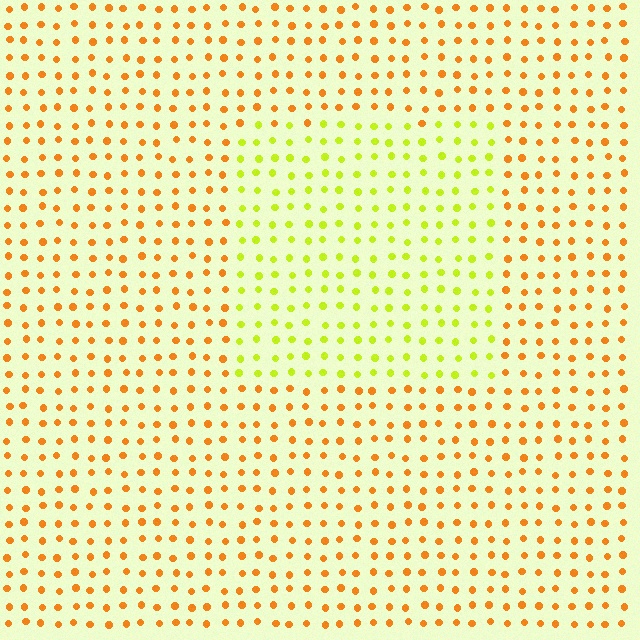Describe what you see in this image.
The image is filled with small orange elements in a uniform arrangement. A rectangle-shaped region is visible where the elements are tinted to a slightly different hue, forming a subtle color boundary.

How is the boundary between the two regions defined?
The boundary is defined purely by a slight shift in hue (about 45 degrees). Spacing, size, and orientation are identical on both sides.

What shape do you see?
I see a rectangle.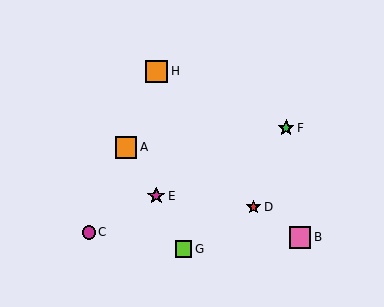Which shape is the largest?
The orange square (labeled H) is the largest.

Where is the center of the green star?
The center of the green star is at (286, 128).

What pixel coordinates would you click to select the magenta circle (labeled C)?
Click at (89, 232) to select the magenta circle C.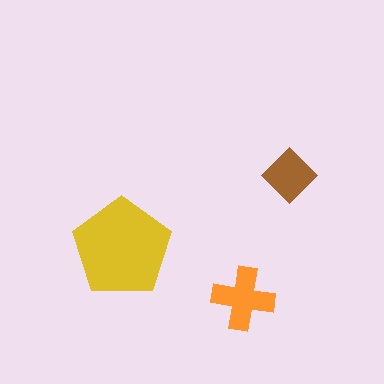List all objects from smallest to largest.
The brown diamond, the orange cross, the yellow pentagon.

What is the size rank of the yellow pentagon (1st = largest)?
1st.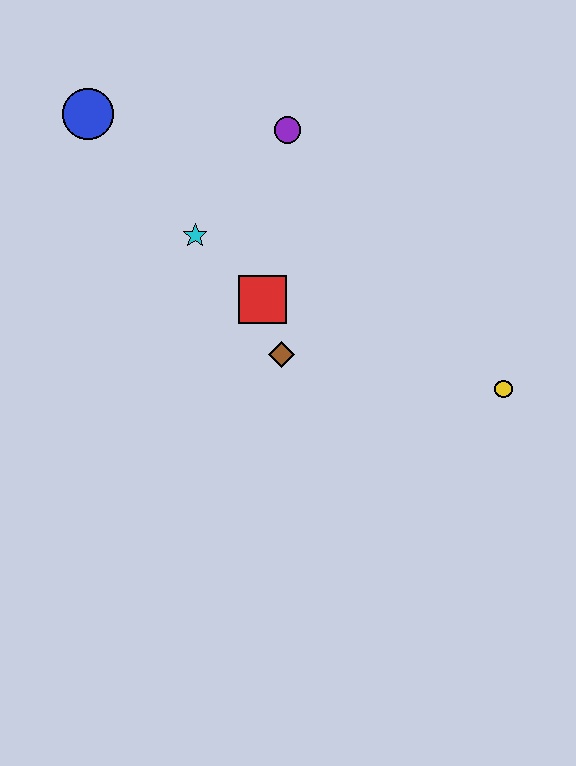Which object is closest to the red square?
The brown diamond is closest to the red square.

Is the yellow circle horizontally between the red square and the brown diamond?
No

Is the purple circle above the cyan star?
Yes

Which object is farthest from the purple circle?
The yellow circle is farthest from the purple circle.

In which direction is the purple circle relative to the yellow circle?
The purple circle is above the yellow circle.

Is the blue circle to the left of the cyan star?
Yes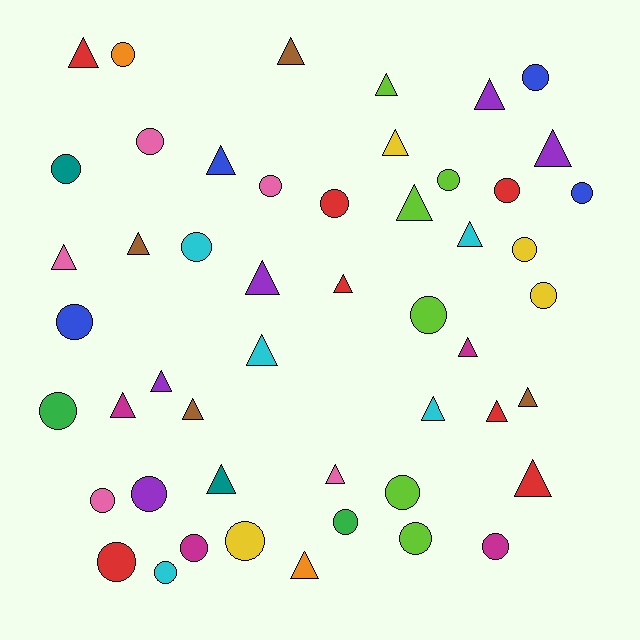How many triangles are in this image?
There are 25 triangles.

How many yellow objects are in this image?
There are 4 yellow objects.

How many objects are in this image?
There are 50 objects.